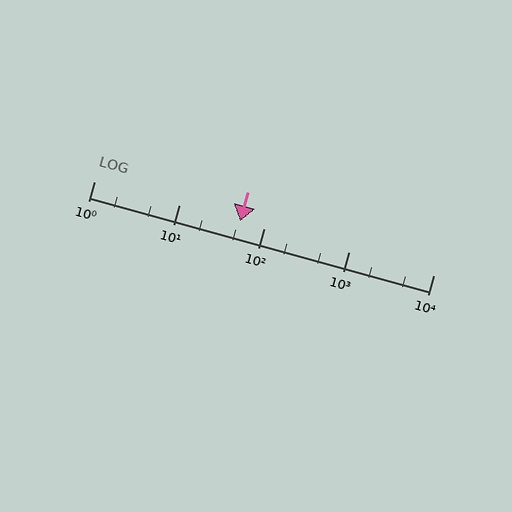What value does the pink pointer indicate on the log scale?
The pointer indicates approximately 52.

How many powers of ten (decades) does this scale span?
The scale spans 4 decades, from 1 to 10000.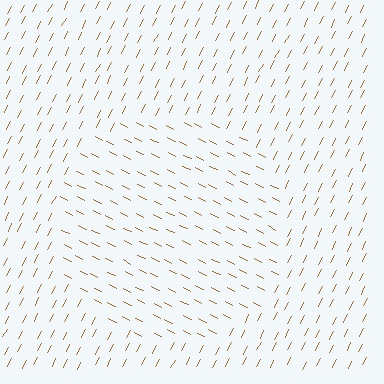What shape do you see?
I see a circle.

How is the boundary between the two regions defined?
The boundary is defined purely by a change in line orientation (approximately 90 degrees difference). All lines are the same color and thickness.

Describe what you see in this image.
The image is filled with small brown line segments. A circle region in the image has lines oriented differently from the surrounding lines, creating a visible texture boundary.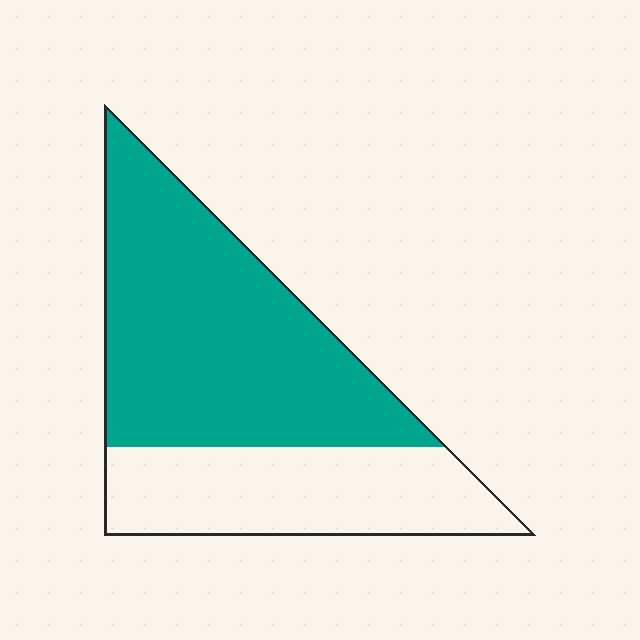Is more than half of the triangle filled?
Yes.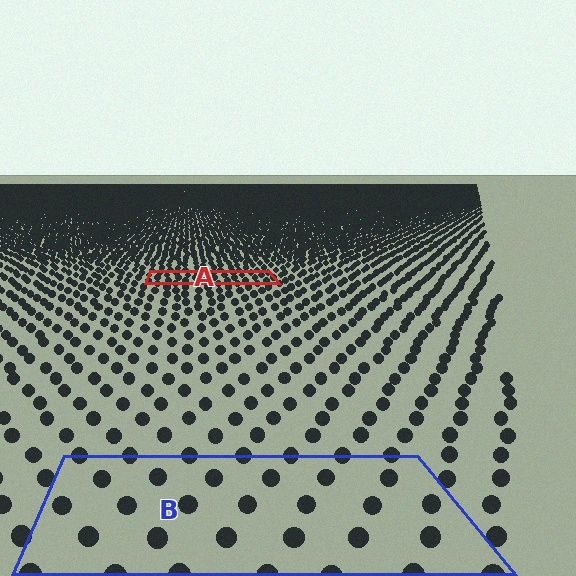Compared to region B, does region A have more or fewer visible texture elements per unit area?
Region A has more texture elements per unit area — they are packed more densely because it is farther away.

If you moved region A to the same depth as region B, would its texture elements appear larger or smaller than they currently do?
They would appear larger. At a closer depth, the same texture elements are projected at a bigger on-screen size.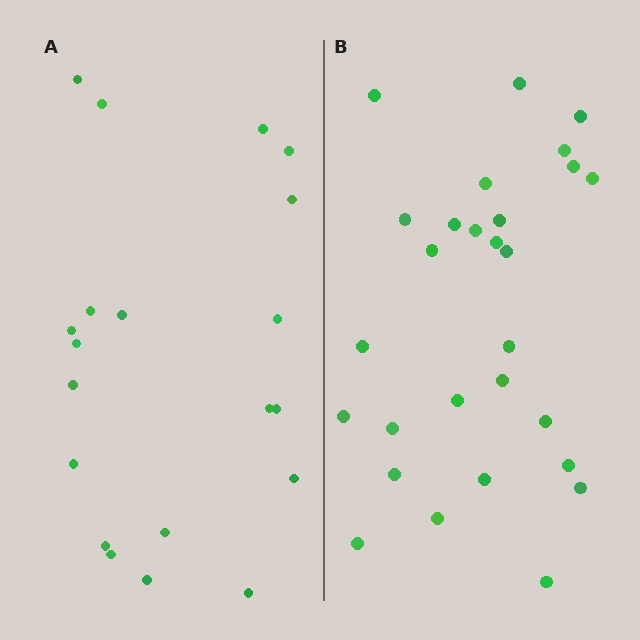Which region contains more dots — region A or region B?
Region B (the right region) has more dots.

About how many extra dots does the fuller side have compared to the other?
Region B has roughly 8 or so more dots than region A.